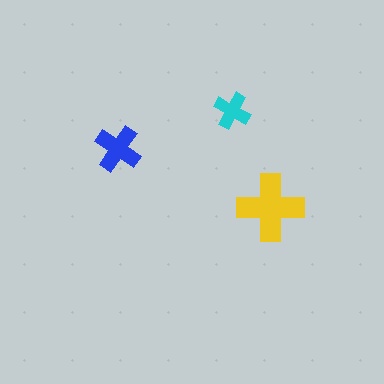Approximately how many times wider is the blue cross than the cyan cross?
About 1.5 times wider.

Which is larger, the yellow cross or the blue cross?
The yellow one.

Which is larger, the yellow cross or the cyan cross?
The yellow one.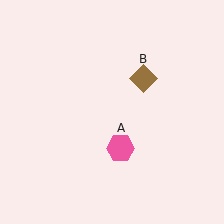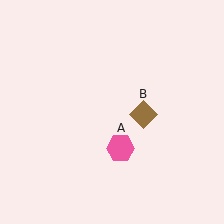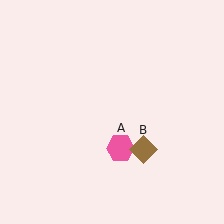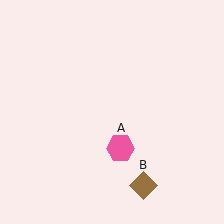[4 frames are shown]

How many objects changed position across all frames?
1 object changed position: brown diamond (object B).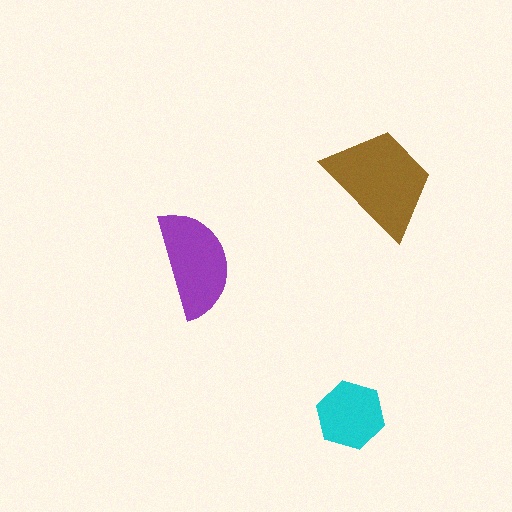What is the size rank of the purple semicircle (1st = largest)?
2nd.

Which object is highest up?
The brown trapezoid is topmost.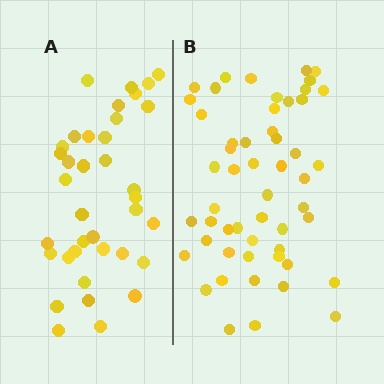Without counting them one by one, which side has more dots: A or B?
Region B (the right region) has more dots.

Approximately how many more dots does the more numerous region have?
Region B has approximately 15 more dots than region A.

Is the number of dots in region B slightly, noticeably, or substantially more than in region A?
Region B has noticeably more, but not dramatically so. The ratio is roughly 1.4 to 1.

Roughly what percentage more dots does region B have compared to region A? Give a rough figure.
About 45% more.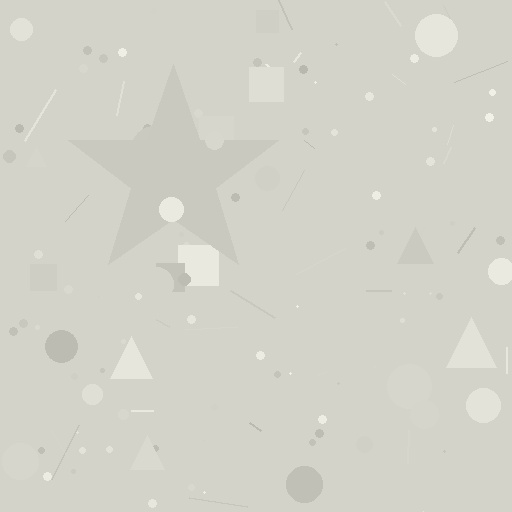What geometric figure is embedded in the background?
A star is embedded in the background.